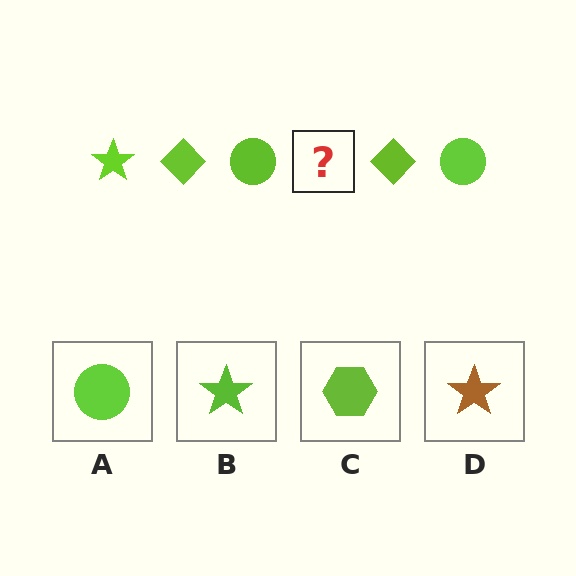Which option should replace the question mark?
Option B.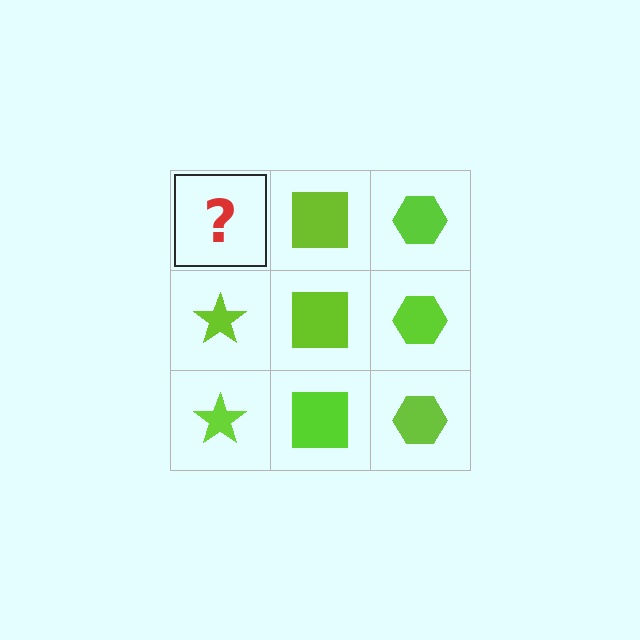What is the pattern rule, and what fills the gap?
The rule is that each column has a consistent shape. The gap should be filled with a lime star.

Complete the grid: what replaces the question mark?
The question mark should be replaced with a lime star.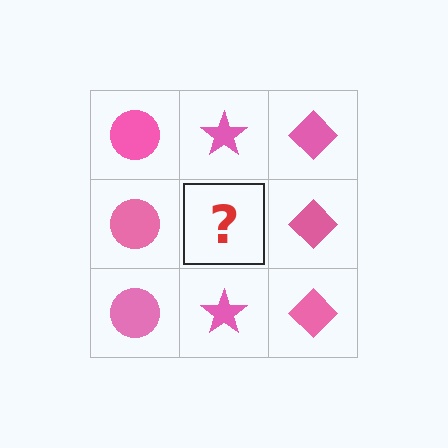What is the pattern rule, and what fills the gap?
The rule is that each column has a consistent shape. The gap should be filled with a pink star.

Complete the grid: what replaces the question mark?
The question mark should be replaced with a pink star.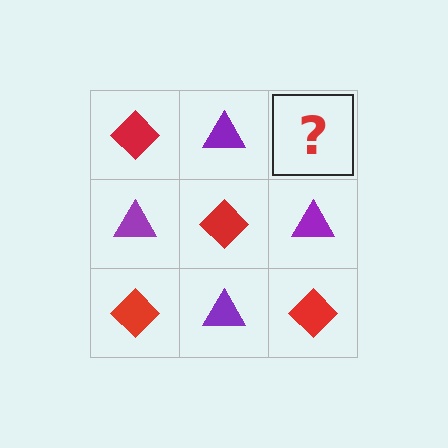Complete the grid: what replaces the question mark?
The question mark should be replaced with a red diamond.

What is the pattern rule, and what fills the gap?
The rule is that it alternates red diamond and purple triangle in a checkerboard pattern. The gap should be filled with a red diamond.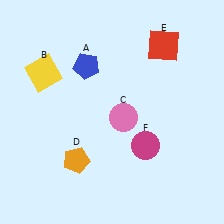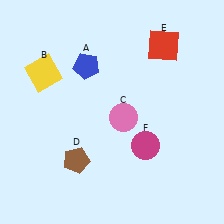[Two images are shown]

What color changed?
The pentagon (D) changed from orange in Image 1 to brown in Image 2.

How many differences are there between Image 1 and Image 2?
There is 1 difference between the two images.